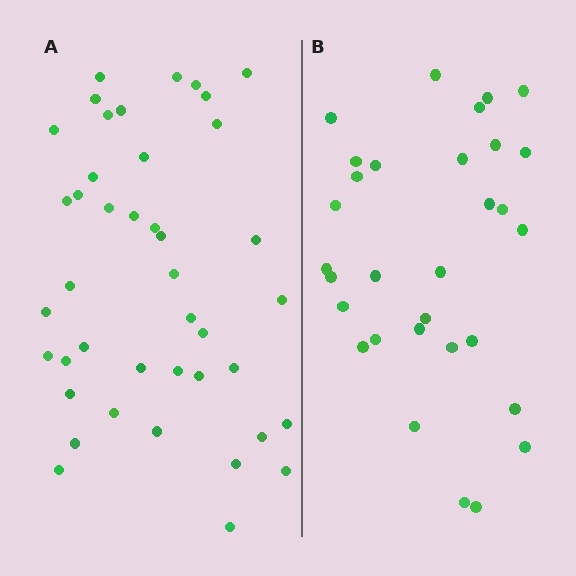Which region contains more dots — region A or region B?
Region A (the left region) has more dots.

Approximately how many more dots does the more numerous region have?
Region A has roughly 12 or so more dots than region B.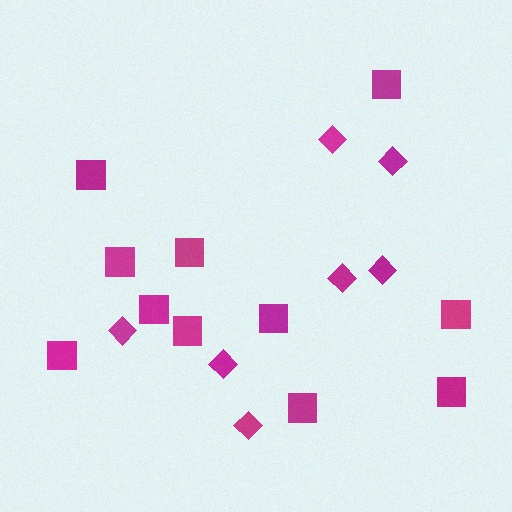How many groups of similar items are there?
There are 2 groups: one group of squares (11) and one group of diamonds (7).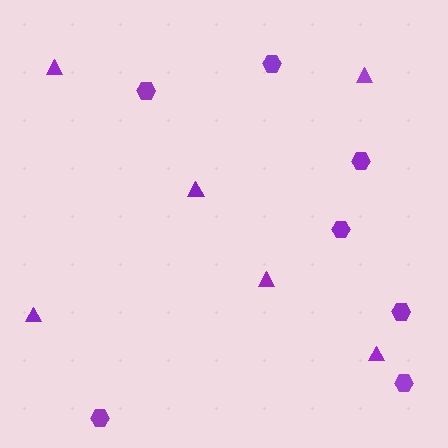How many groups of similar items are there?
There are 2 groups: one group of triangles (6) and one group of hexagons (7).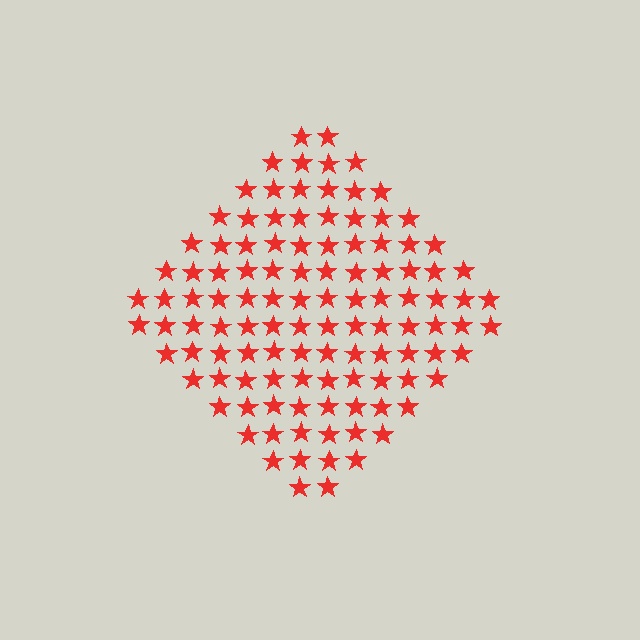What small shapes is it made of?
It is made of small stars.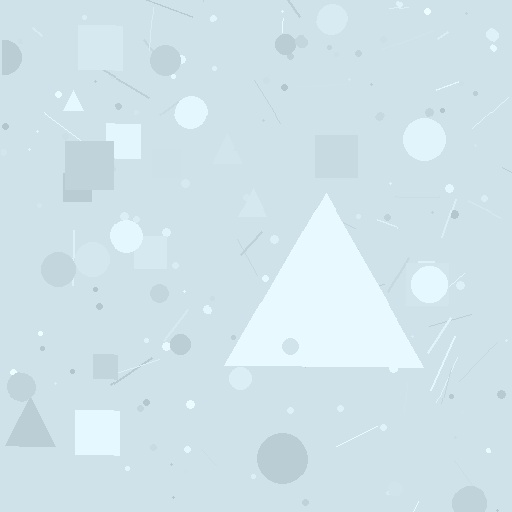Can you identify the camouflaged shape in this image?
The camouflaged shape is a triangle.